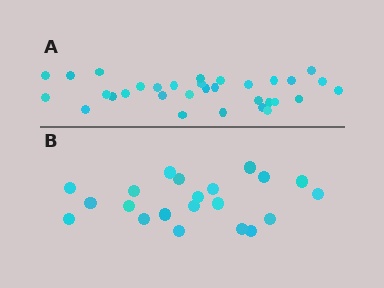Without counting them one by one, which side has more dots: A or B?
Region A (the top region) has more dots.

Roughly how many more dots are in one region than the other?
Region A has roughly 12 or so more dots than region B.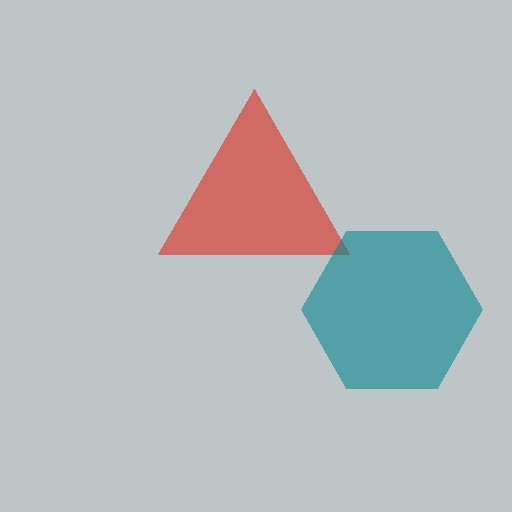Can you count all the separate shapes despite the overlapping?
Yes, there are 2 separate shapes.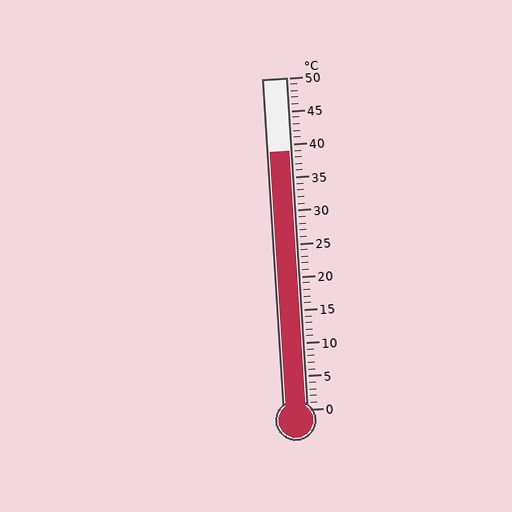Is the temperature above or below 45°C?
The temperature is below 45°C.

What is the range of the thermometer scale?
The thermometer scale ranges from 0°C to 50°C.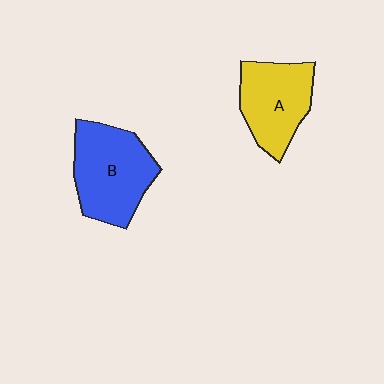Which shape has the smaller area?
Shape A (yellow).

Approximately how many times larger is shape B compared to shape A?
Approximately 1.2 times.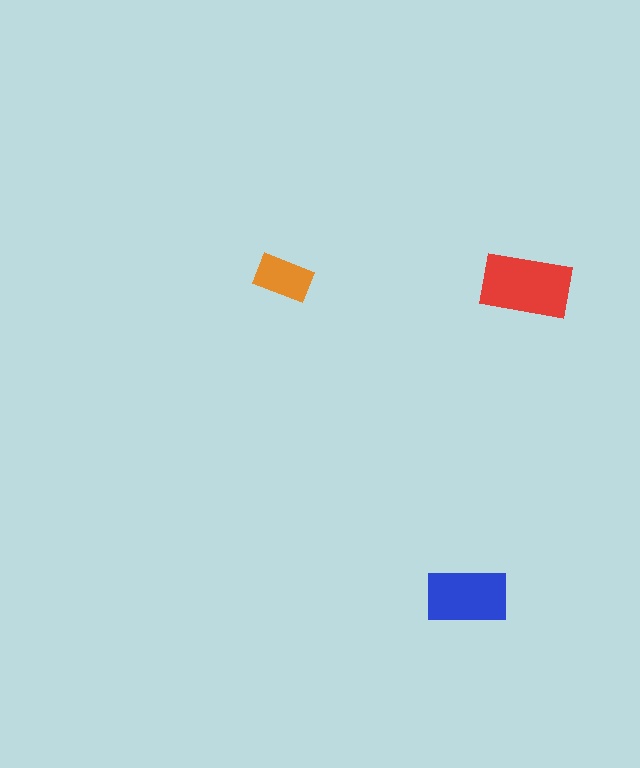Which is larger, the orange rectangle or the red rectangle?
The red one.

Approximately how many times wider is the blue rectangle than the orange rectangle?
About 1.5 times wider.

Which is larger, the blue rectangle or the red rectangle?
The red one.